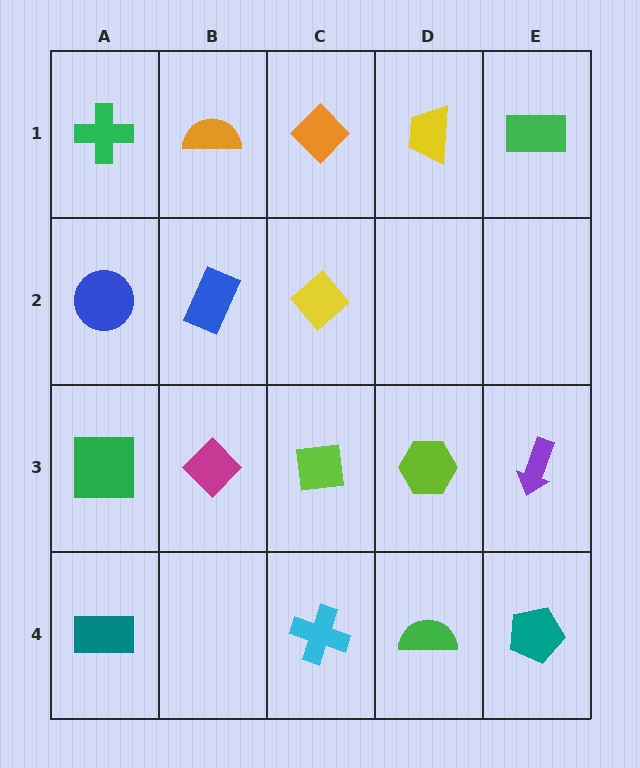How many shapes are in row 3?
5 shapes.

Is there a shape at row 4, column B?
No, that cell is empty.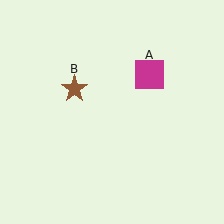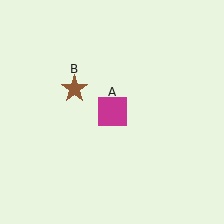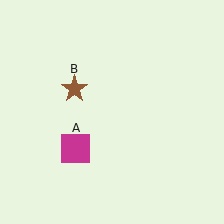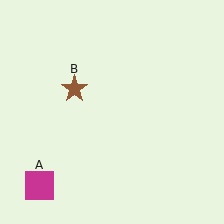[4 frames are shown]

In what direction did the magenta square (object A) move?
The magenta square (object A) moved down and to the left.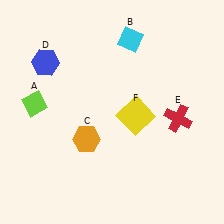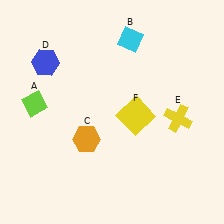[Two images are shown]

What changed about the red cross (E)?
In Image 1, E is red. In Image 2, it changed to yellow.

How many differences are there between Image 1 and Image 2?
There is 1 difference between the two images.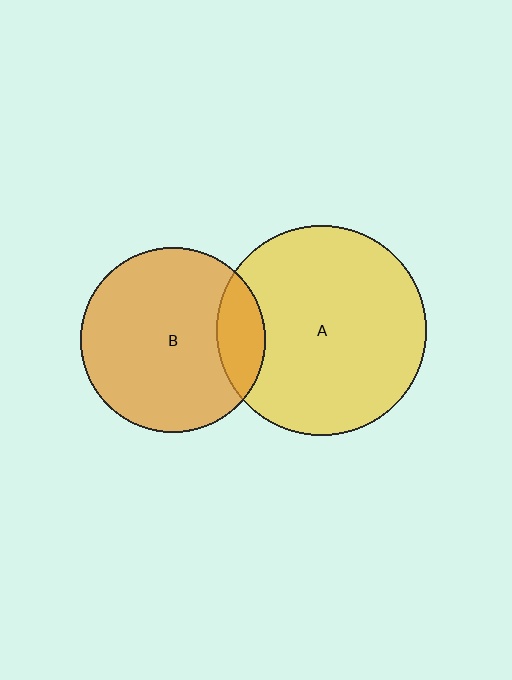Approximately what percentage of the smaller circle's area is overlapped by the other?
Approximately 15%.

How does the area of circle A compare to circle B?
Approximately 1.3 times.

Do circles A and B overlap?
Yes.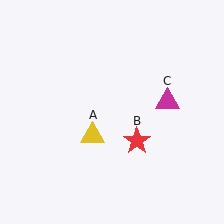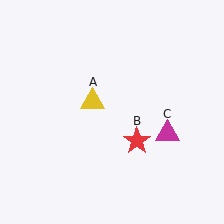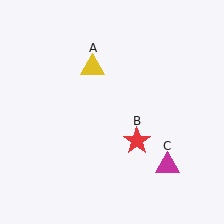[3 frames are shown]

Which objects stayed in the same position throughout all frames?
Red star (object B) remained stationary.